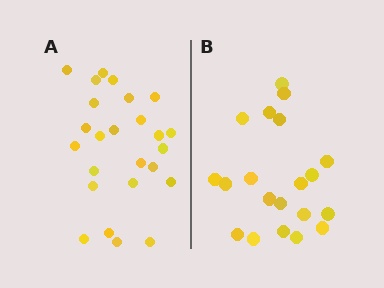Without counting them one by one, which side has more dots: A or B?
Region A (the left region) has more dots.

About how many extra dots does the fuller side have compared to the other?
Region A has about 5 more dots than region B.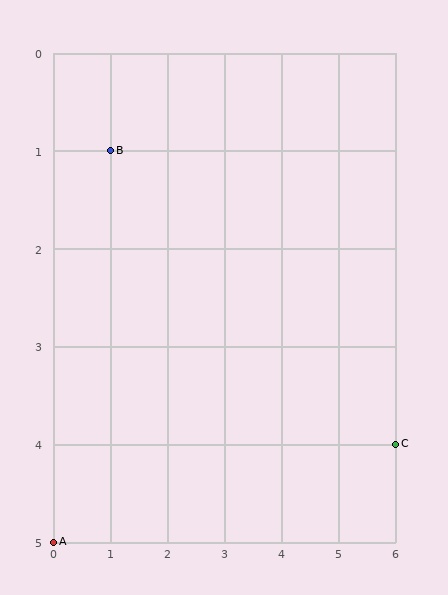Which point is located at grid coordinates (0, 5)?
Point A is at (0, 5).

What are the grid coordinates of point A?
Point A is at grid coordinates (0, 5).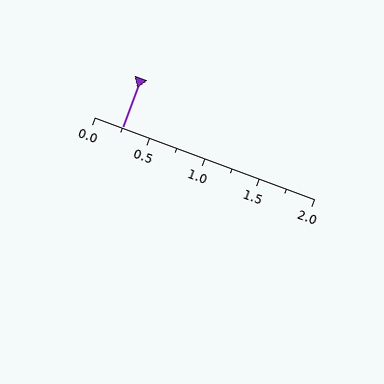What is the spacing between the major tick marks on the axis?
The major ticks are spaced 0.5 apart.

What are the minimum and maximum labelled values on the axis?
The axis runs from 0.0 to 2.0.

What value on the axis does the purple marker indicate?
The marker indicates approximately 0.25.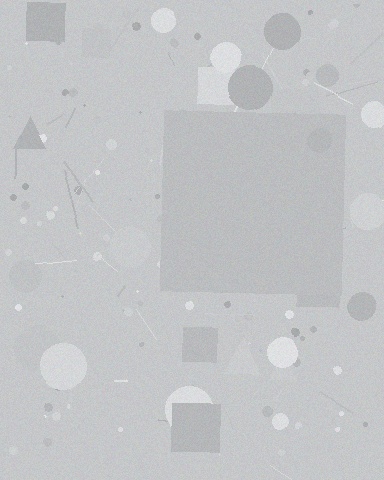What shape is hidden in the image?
A square is hidden in the image.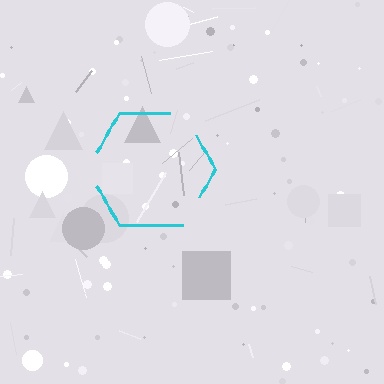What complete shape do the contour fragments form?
The contour fragments form a hexagon.